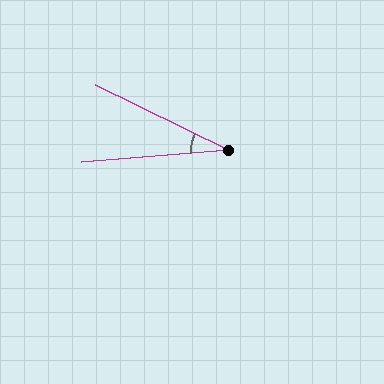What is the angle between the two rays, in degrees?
Approximately 31 degrees.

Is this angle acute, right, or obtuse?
It is acute.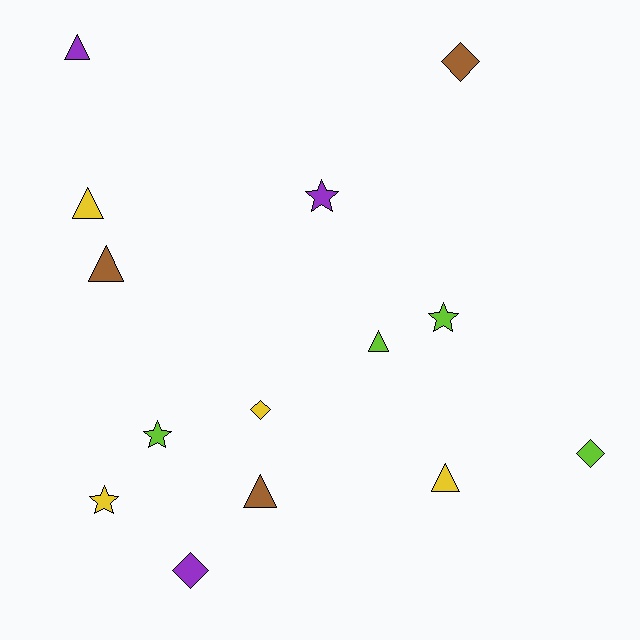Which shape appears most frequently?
Triangle, with 6 objects.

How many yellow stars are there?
There is 1 yellow star.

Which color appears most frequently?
Yellow, with 4 objects.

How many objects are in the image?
There are 14 objects.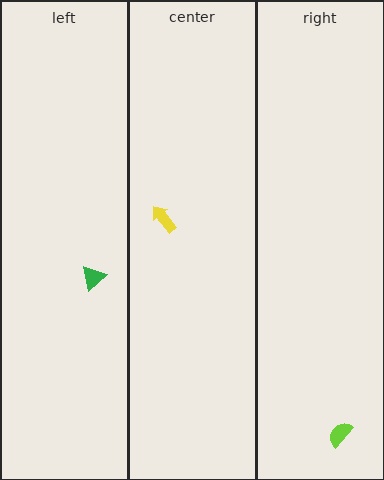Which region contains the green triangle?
The left region.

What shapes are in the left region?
The green triangle.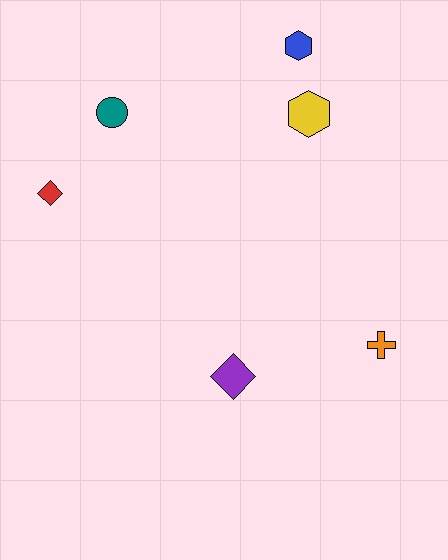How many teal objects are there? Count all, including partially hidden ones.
There is 1 teal object.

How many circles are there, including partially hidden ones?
There is 1 circle.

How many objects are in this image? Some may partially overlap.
There are 6 objects.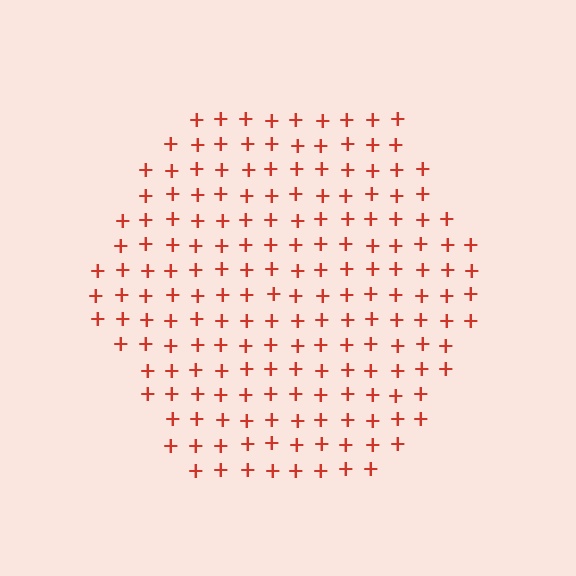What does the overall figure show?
The overall figure shows a hexagon.